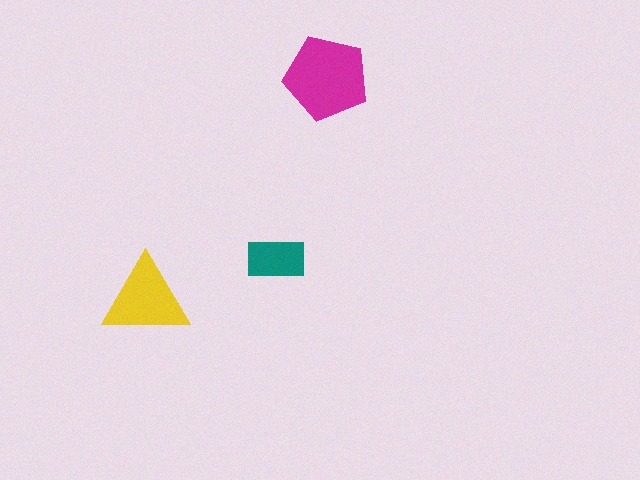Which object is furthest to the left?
The yellow triangle is leftmost.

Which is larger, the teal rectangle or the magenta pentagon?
The magenta pentagon.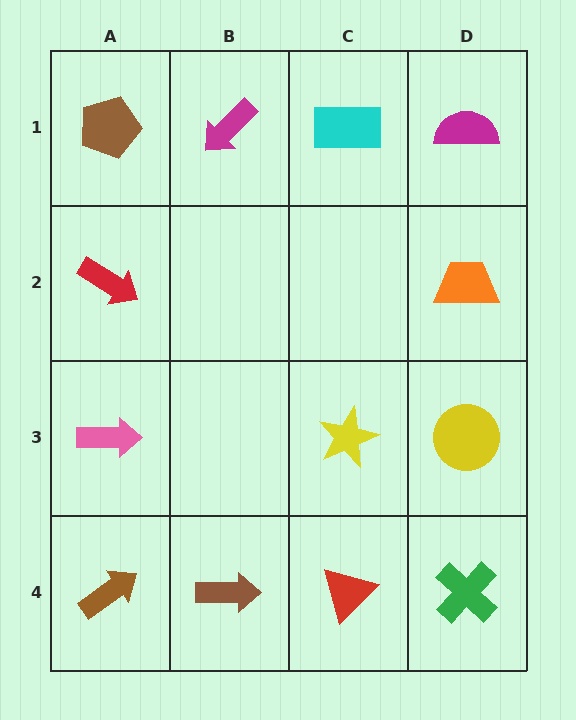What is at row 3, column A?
A pink arrow.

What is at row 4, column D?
A green cross.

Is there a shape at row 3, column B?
No, that cell is empty.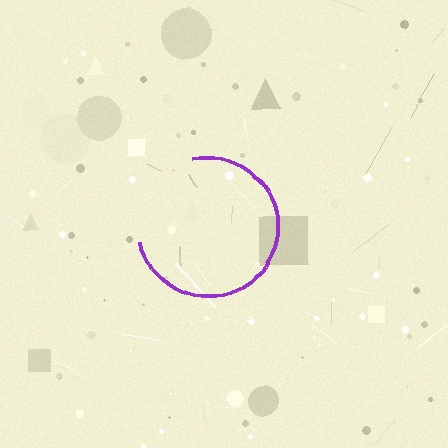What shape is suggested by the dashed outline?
The dashed outline suggests a circle.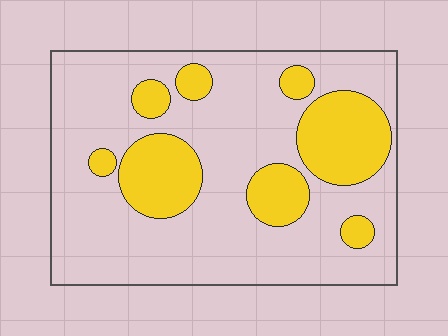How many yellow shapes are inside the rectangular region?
8.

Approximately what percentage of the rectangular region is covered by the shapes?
Approximately 25%.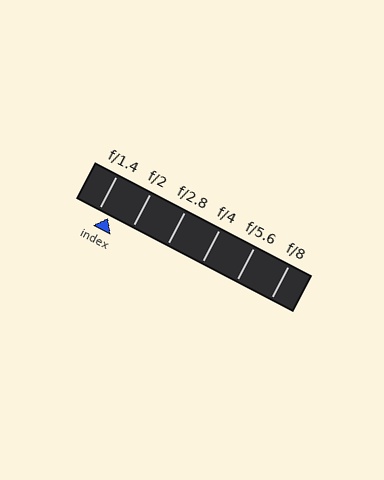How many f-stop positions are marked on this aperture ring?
There are 6 f-stop positions marked.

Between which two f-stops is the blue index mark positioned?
The index mark is between f/1.4 and f/2.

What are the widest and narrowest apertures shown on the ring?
The widest aperture shown is f/1.4 and the narrowest is f/8.